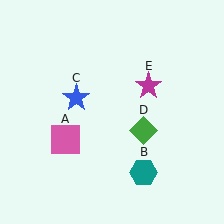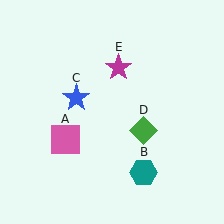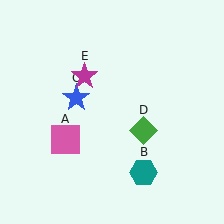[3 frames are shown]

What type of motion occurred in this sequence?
The magenta star (object E) rotated counterclockwise around the center of the scene.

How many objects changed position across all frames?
1 object changed position: magenta star (object E).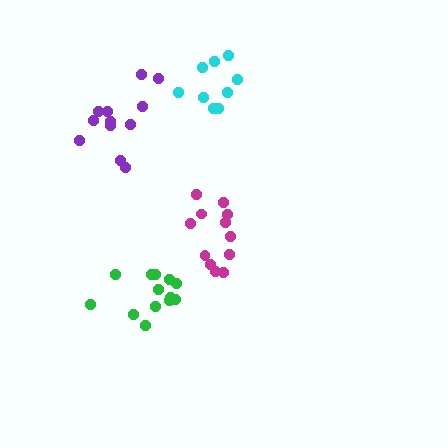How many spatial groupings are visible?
There are 4 spatial groupings.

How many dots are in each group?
Group 1: 12 dots, Group 2: 13 dots, Group 3: 12 dots, Group 4: 9 dots (46 total).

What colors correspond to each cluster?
The clusters are colored: magenta, green, purple, cyan.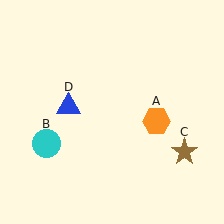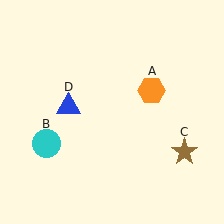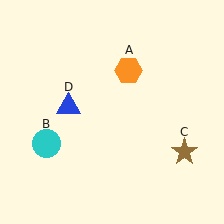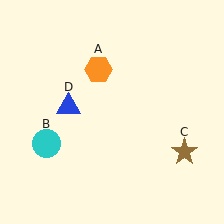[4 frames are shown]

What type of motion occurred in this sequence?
The orange hexagon (object A) rotated counterclockwise around the center of the scene.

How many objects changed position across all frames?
1 object changed position: orange hexagon (object A).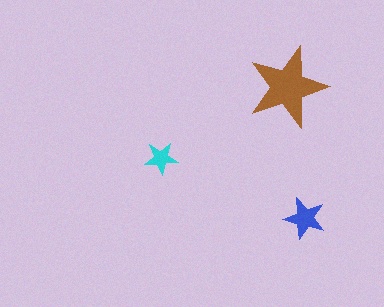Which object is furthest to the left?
The cyan star is leftmost.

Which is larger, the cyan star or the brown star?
The brown one.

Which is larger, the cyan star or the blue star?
The blue one.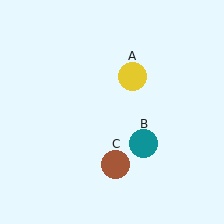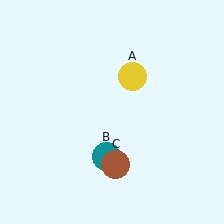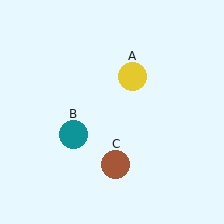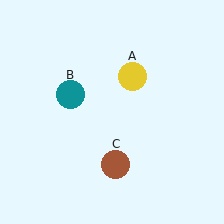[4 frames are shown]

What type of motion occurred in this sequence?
The teal circle (object B) rotated clockwise around the center of the scene.